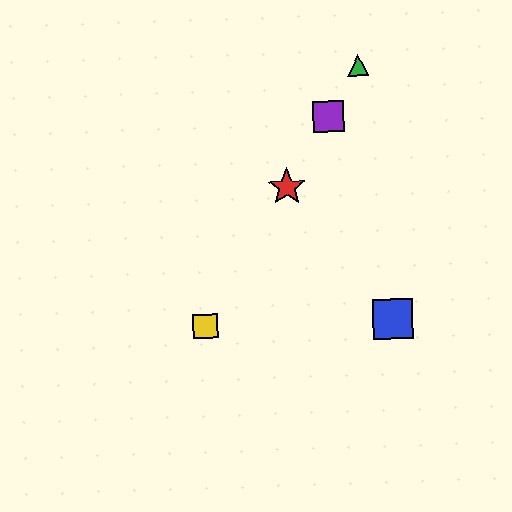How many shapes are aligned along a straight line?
4 shapes (the red star, the green triangle, the yellow square, the purple square) are aligned along a straight line.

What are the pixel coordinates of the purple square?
The purple square is at (328, 116).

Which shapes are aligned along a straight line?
The red star, the green triangle, the yellow square, the purple square are aligned along a straight line.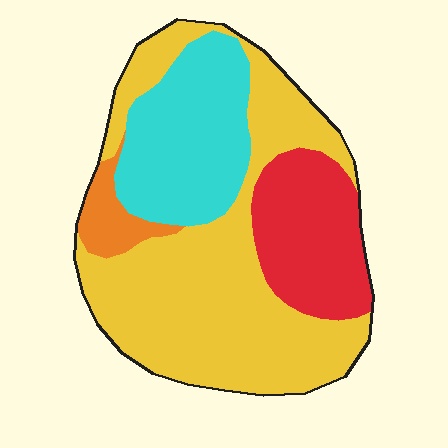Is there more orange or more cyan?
Cyan.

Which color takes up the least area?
Orange, at roughly 5%.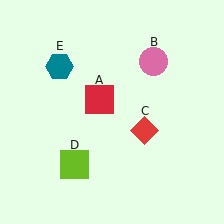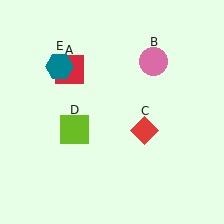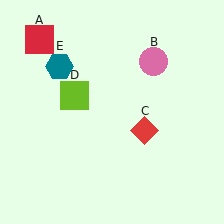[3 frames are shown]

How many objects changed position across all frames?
2 objects changed position: red square (object A), lime square (object D).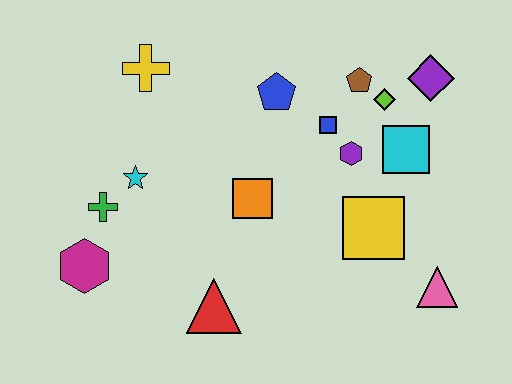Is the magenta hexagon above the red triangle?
Yes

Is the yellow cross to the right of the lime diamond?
No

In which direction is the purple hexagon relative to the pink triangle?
The purple hexagon is above the pink triangle.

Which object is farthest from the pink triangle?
The yellow cross is farthest from the pink triangle.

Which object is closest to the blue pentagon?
The blue square is closest to the blue pentagon.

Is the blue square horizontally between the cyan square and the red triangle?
Yes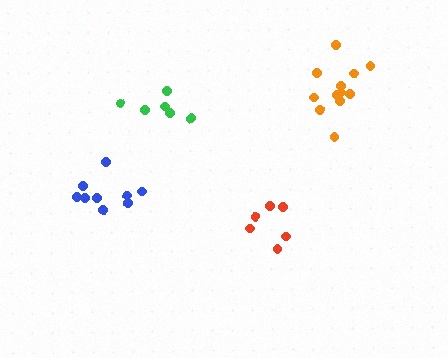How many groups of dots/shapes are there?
There are 4 groups.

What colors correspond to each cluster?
The clusters are colored: blue, green, red, orange.